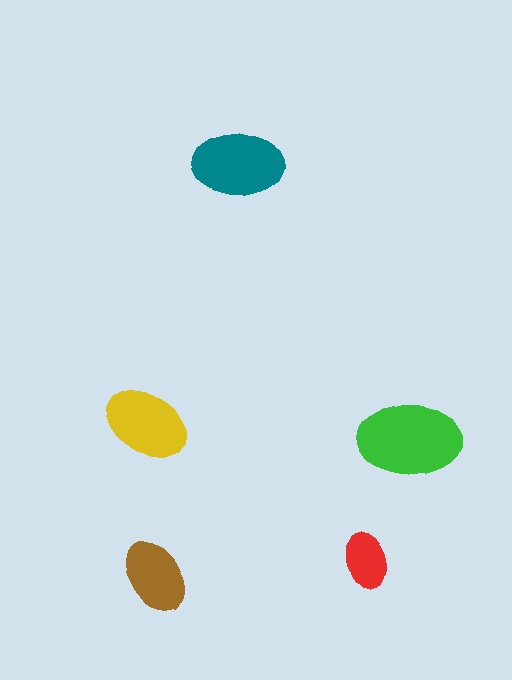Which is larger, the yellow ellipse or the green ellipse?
The green one.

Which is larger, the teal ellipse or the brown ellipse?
The teal one.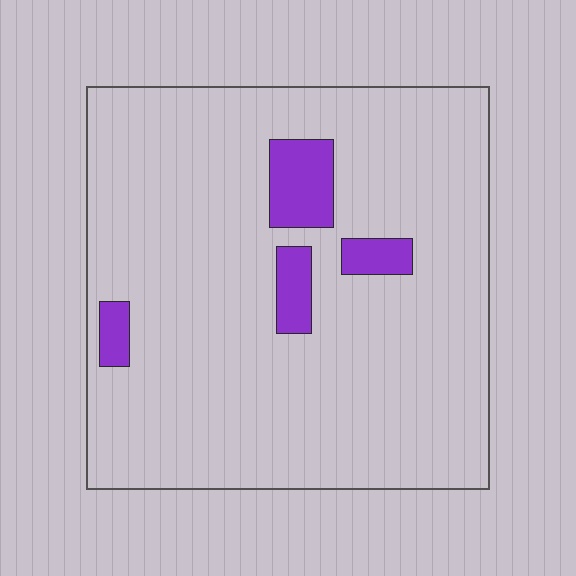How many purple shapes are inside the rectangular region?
4.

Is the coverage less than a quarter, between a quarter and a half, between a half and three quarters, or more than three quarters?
Less than a quarter.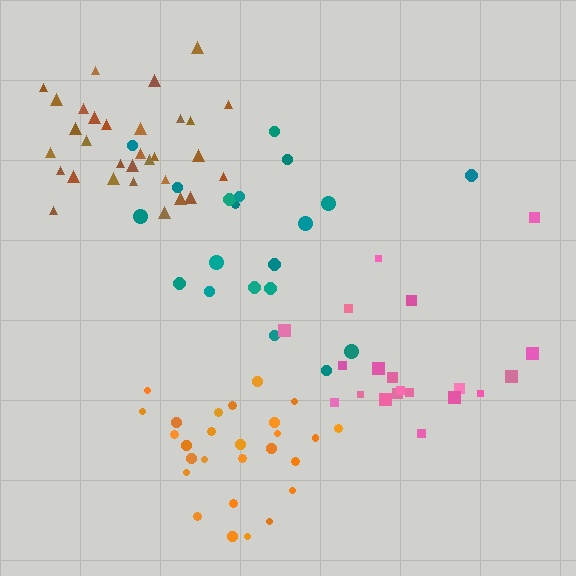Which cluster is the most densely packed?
Brown.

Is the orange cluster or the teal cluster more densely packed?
Orange.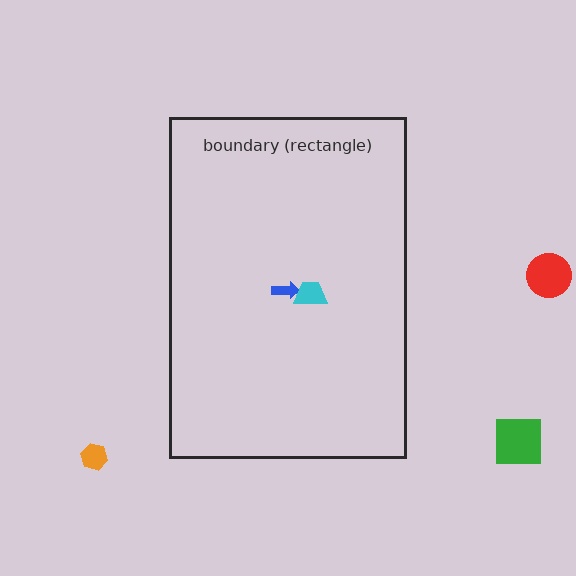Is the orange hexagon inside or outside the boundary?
Outside.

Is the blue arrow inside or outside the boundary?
Inside.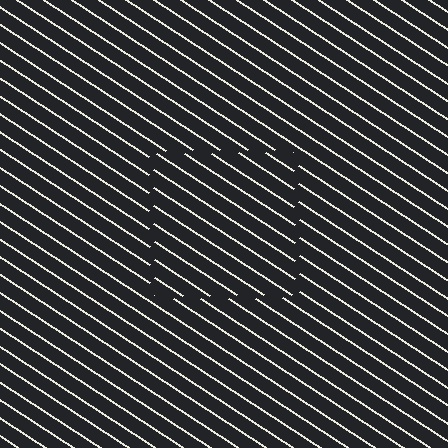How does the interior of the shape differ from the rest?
The interior of the shape contains the same grating, shifted by half a period — the contour is defined by the phase discontinuity where line-ends from the inner and outer gratings abut.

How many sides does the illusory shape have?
4 sides — the line-ends trace a square.